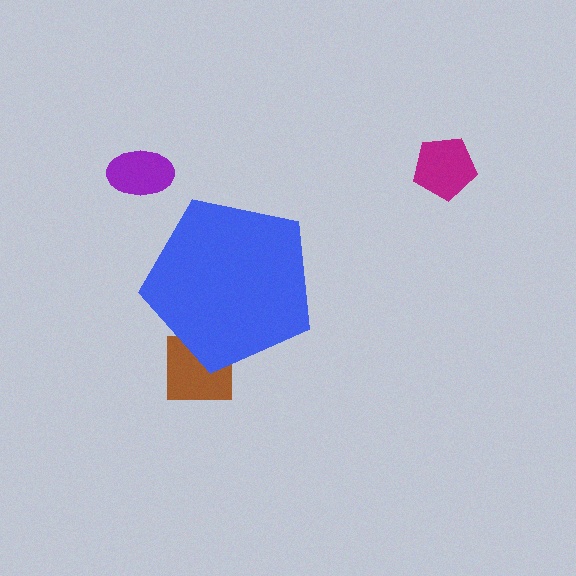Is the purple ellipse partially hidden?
No, the purple ellipse is fully visible.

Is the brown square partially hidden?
Yes, the brown square is partially hidden behind the blue pentagon.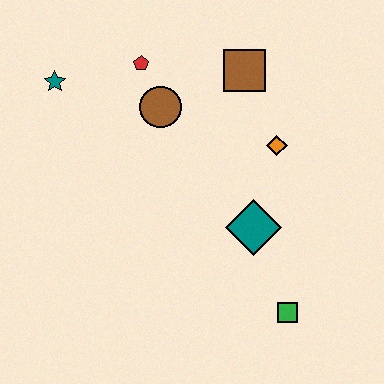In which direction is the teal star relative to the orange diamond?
The teal star is to the left of the orange diamond.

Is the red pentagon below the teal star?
No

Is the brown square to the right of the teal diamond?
No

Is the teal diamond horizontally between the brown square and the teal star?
No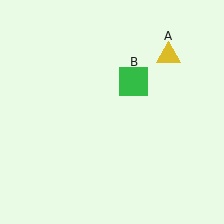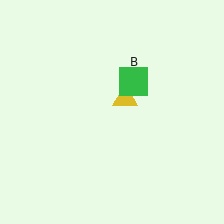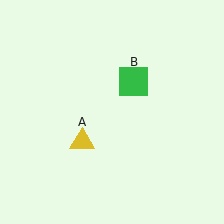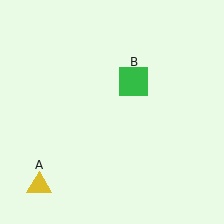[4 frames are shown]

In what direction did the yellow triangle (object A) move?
The yellow triangle (object A) moved down and to the left.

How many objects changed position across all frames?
1 object changed position: yellow triangle (object A).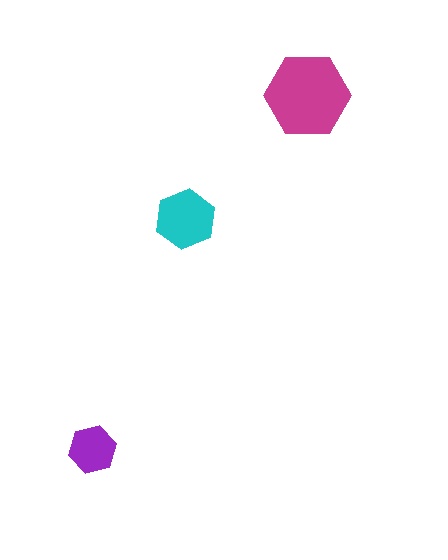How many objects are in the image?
There are 3 objects in the image.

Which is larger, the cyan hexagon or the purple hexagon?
The cyan one.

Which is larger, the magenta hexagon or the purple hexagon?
The magenta one.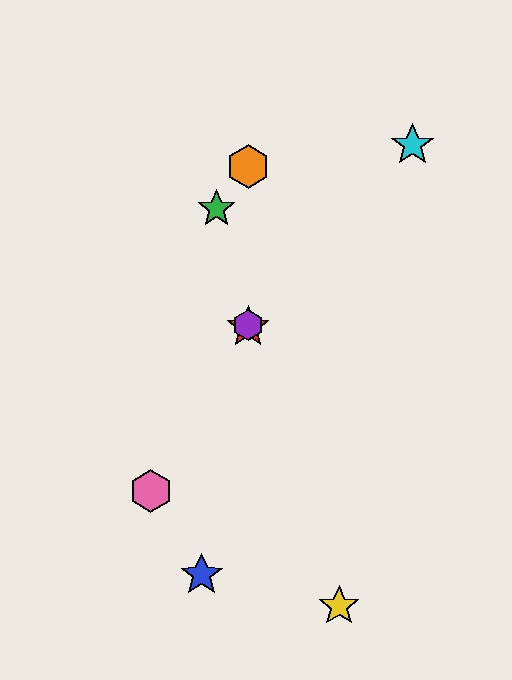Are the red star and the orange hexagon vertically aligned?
Yes, both are at x≈248.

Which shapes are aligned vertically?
The red star, the purple hexagon, the orange hexagon are aligned vertically.